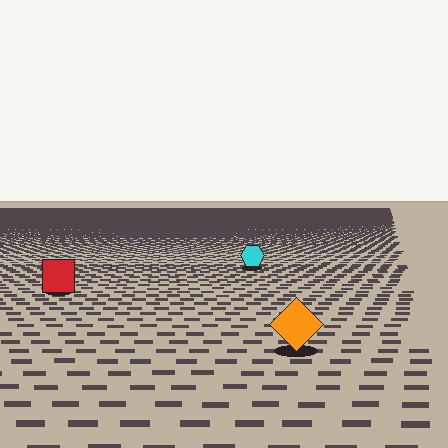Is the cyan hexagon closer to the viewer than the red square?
No. The red square is closer — you can tell from the texture gradient: the ground texture is coarser near it.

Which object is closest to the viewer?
The orange diamond is closest. The texture marks near it are larger and more spread out.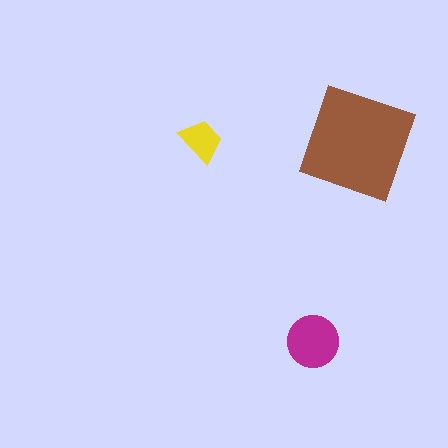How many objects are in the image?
There are 3 objects in the image.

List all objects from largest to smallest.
The brown diamond, the magenta circle, the yellow trapezoid.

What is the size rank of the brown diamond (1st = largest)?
1st.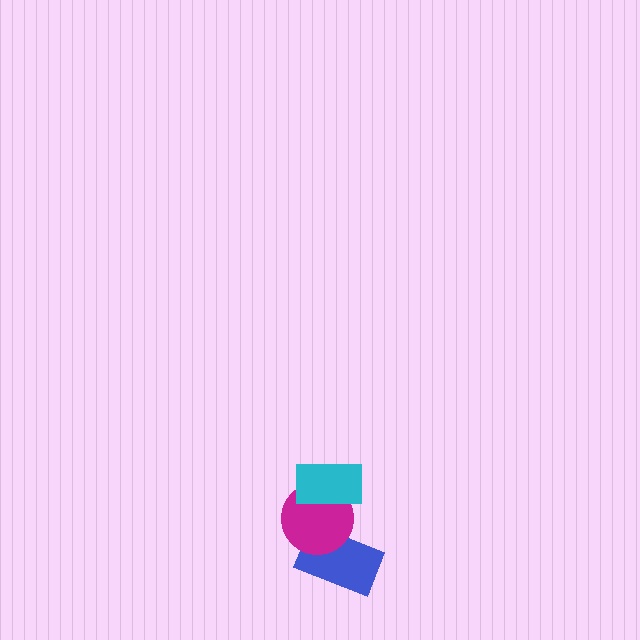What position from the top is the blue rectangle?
The blue rectangle is 3rd from the top.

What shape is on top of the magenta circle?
The cyan rectangle is on top of the magenta circle.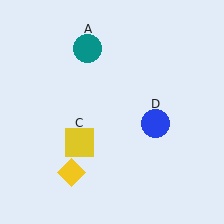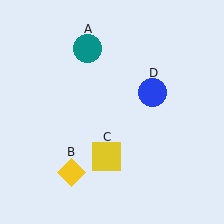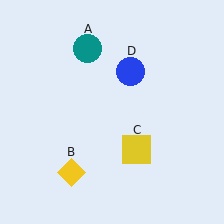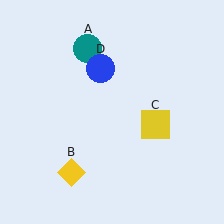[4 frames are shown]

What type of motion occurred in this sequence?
The yellow square (object C), blue circle (object D) rotated counterclockwise around the center of the scene.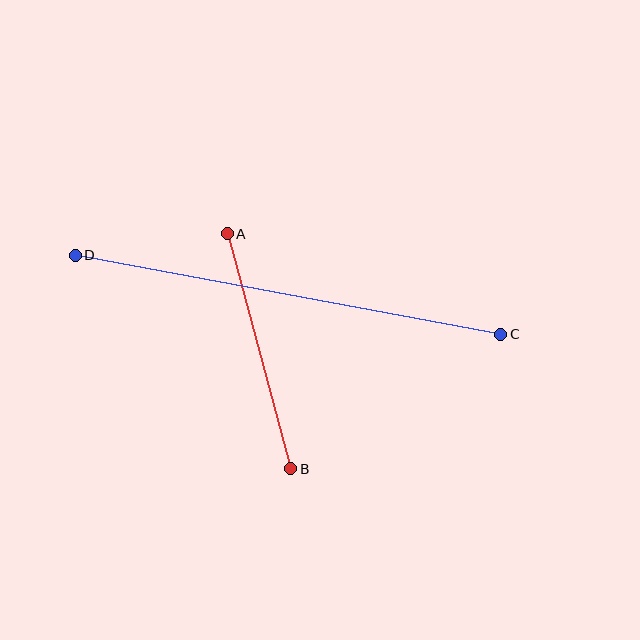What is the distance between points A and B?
The distance is approximately 243 pixels.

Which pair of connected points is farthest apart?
Points C and D are farthest apart.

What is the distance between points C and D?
The distance is approximately 433 pixels.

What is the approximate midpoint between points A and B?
The midpoint is at approximately (259, 351) pixels.